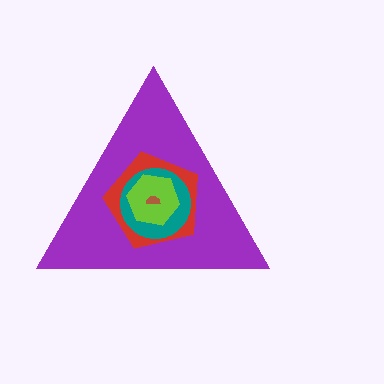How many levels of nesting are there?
5.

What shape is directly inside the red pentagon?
The teal circle.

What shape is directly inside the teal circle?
The lime hexagon.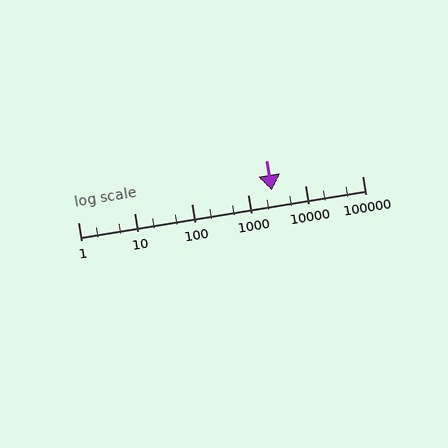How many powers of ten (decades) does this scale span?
The scale spans 5 decades, from 1 to 100000.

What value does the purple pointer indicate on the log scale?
The pointer indicates approximately 2600.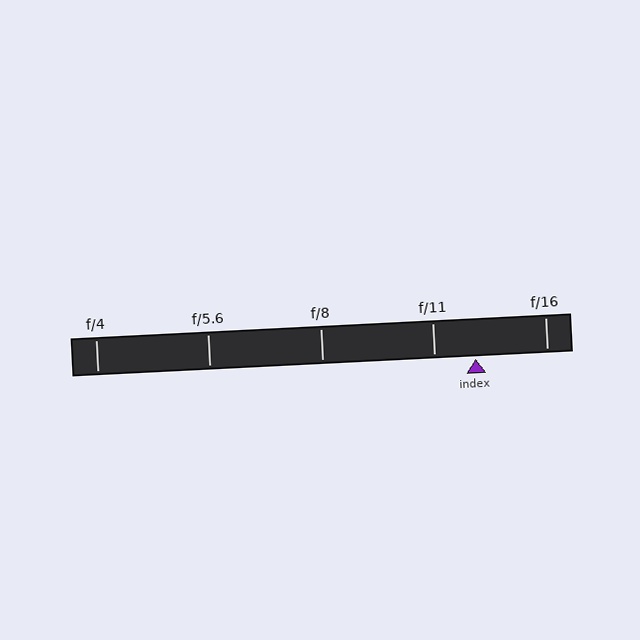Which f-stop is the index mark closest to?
The index mark is closest to f/11.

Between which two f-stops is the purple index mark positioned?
The index mark is between f/11 and f/16.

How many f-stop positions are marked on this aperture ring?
There are 5 f-stop positions marked.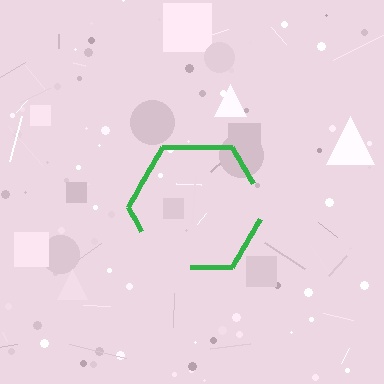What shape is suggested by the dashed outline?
The dashed outline suggests a hexagon.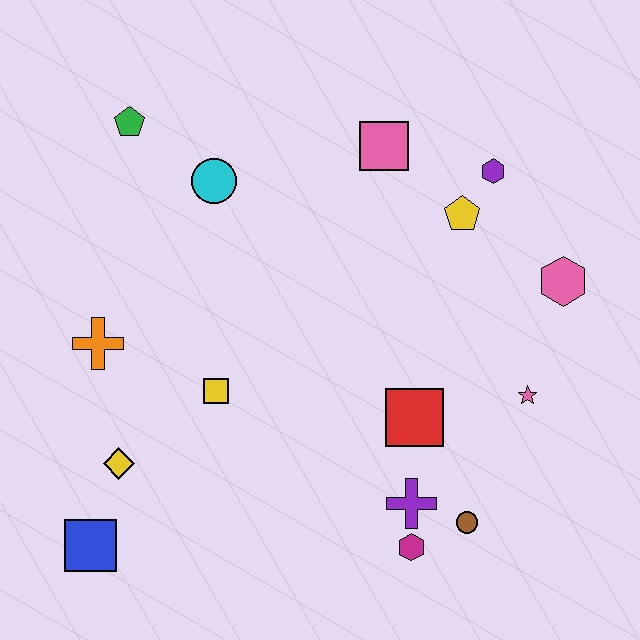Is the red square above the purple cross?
Yes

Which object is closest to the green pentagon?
The cyan circle is closest to the green pentagon.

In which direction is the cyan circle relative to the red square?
The cyan circle is above the red square.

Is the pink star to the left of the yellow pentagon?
No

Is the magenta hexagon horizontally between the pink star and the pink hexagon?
No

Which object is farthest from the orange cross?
The pink hexagon is farthest from the orange cross.